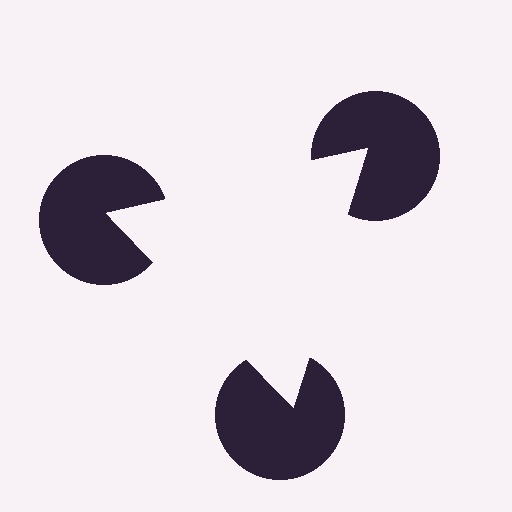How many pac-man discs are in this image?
There are 3 — one at each vertex of the illusory triangle.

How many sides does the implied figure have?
3 sides.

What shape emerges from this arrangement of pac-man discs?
An illusory triangle — its edges are inferred from the aligned wedge cuts in the pac-man discs, not physically drawn.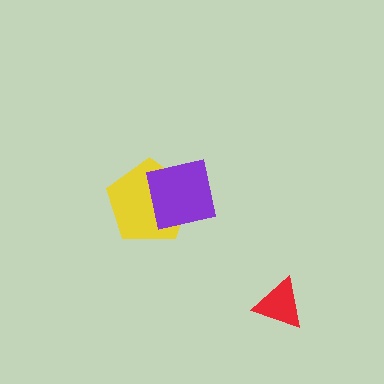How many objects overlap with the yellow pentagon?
1 object overlaps with the yellow pentagon.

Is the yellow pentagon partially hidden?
Yes, it is partially covered by another shape.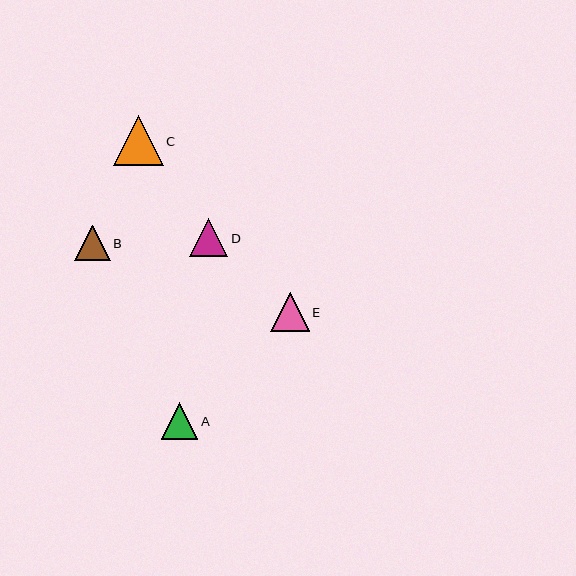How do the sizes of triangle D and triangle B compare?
Triangle D and triangle B are approximately the same size.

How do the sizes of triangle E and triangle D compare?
Triangle E and triangle D are approximately the same size.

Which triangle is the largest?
Triangle C is the largest with a size of approximately 50 pixels.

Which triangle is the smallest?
Triangle B is the smallest with a size of approximately 35 pixels.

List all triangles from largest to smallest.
From largest to smallest: C, E, D, A, B.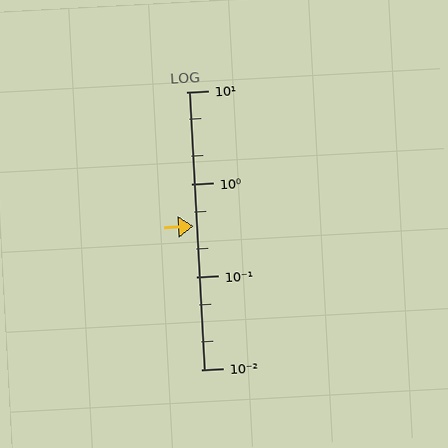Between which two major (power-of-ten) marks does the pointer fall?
The pointer is between 0.1 and 1.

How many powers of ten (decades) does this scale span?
The scale spans 3 decades, from 0.01 to 10.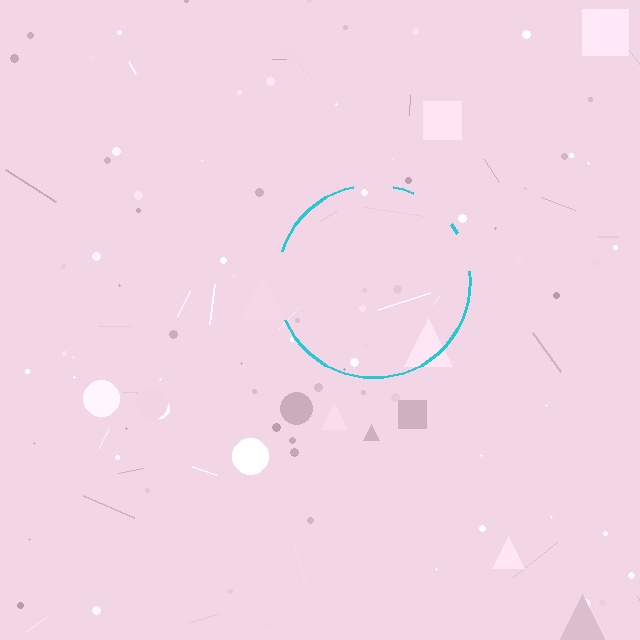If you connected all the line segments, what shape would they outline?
They would outline a circle.